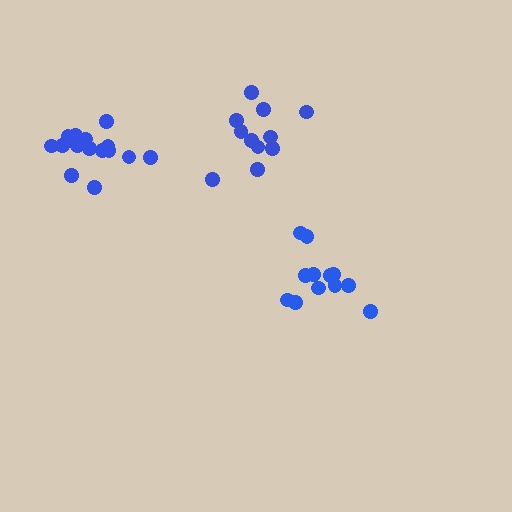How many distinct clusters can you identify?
There are 3 distinct clusters.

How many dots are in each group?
Group 1: 12 dots, Group 2: 11 dots, Group 3: 15 dots (38 total).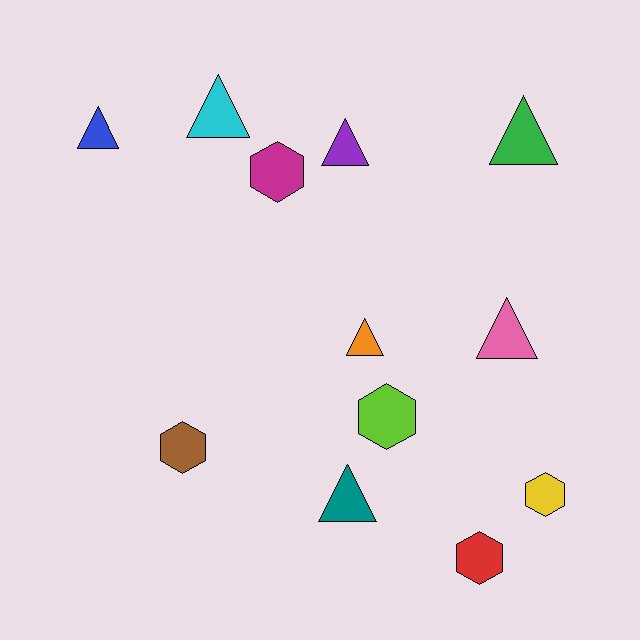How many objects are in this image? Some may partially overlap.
There are 12 objects.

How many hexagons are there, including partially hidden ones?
There are 5 hexagons.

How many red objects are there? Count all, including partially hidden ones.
There is 1 red object.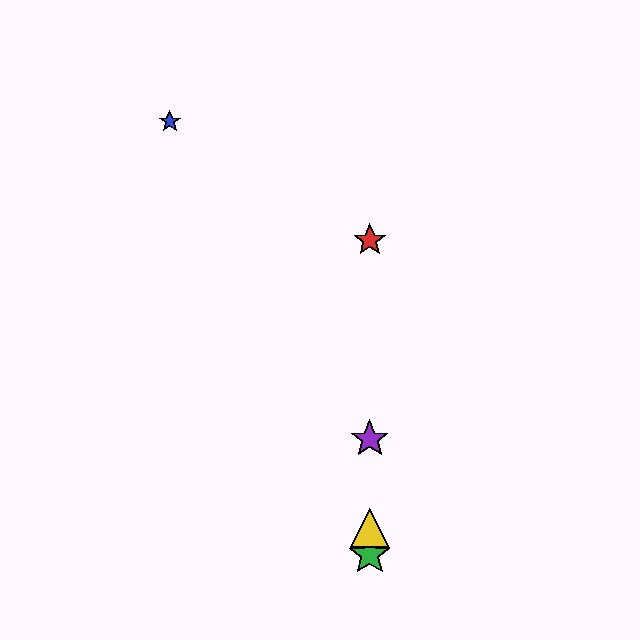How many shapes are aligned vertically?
4 shapes (the red star, the green star, the yellow triangle, the purple star) are aligned vertically.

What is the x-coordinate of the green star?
The green star is at x≈370.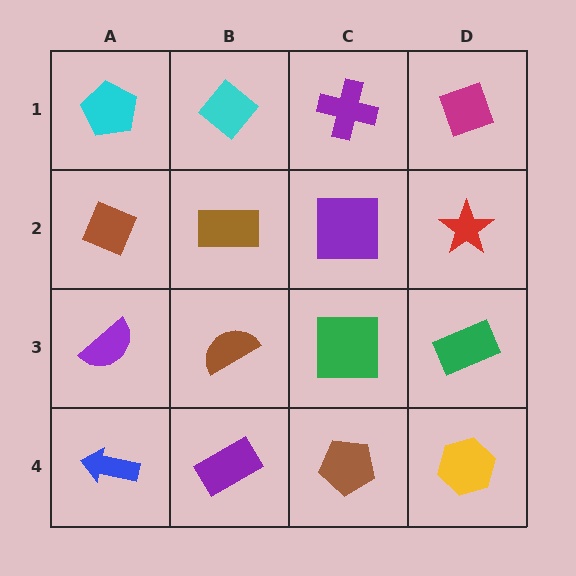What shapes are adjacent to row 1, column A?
A brown diamond (row 2, column A), a cyan diamond (row 1, column B).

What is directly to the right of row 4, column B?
A brown pentagon.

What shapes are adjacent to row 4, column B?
A brown semicircle (row 3, column B), a blue arrow (row 4, column A), a brown pentagon (row 4, column C).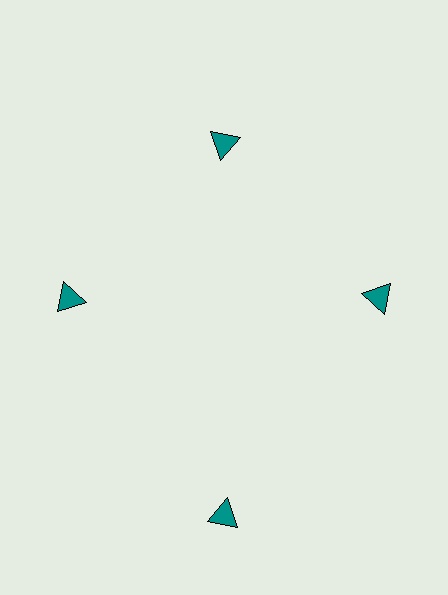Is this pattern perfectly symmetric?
No. The 4 teal triangles are arranged in a ring, but one element near the 6 o'clock position is pushed outward from the center, breaking the 4-fold rotational symmetry.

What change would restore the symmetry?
The symmetry would be restored by moving it inward, back onto the ring so that all 4 triangles sit at equal angles and equal distance from the center.